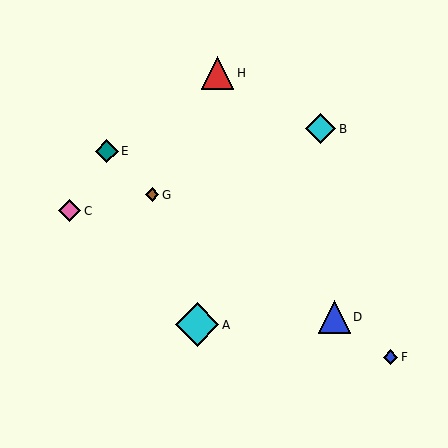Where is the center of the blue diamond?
The center of the blue diamond is at (390, 357).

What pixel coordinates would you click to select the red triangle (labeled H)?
Click at (218, 73) to select the red triangle H.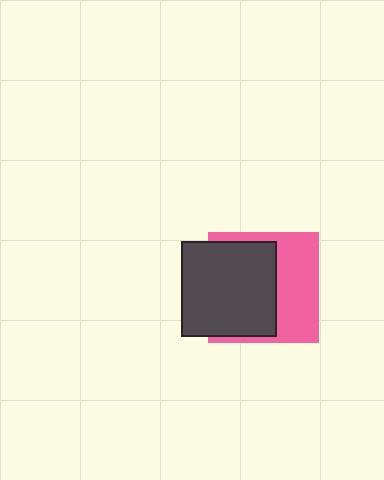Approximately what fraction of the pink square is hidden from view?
Roughly 54% of the pink square is hidden behind the dark gray square.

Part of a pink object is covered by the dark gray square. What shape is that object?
It is a square.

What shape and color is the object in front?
The object in front is a dark gray square.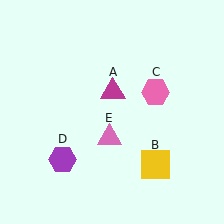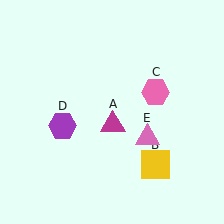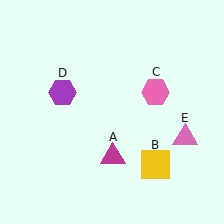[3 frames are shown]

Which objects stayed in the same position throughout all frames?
Yellow square (object B) and pink hexagon (object C) remained stationary.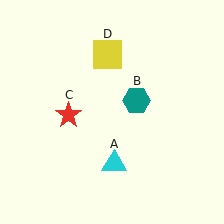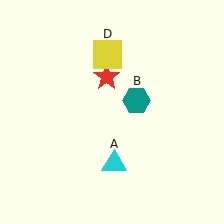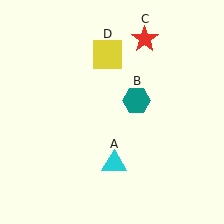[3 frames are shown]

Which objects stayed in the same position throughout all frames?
Cyan triangle (object A) and teal hexagon (object B) and yellow square (object D) remained stationary.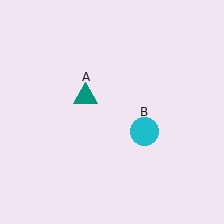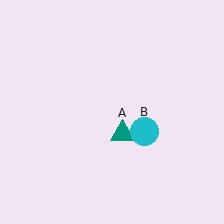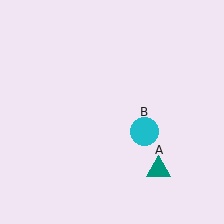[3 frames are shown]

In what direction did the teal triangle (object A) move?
The teal triangle (object A) moved down and to the right.